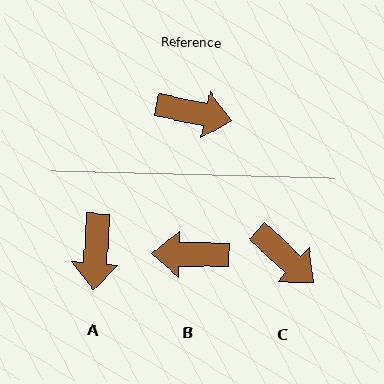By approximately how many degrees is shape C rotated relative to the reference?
Approximately 31 degrees clockwise.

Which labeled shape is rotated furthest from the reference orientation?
B, about 170 degrees away.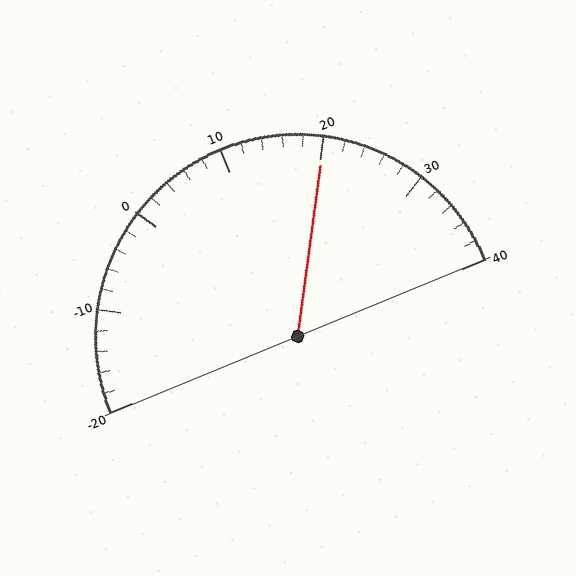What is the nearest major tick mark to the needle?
The nearest major tick mark is 20.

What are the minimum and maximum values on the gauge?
The gauge ranges from -20 to 40.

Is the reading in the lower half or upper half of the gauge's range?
The reading is in the upper half of the range (-20 to 40).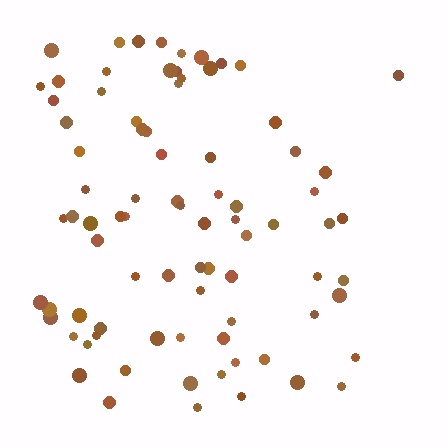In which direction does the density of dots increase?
From right to left, with the left side densest.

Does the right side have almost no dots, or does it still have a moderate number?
Still a moderate number, just noticeably fewer than the left.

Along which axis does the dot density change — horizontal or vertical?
Horizontal.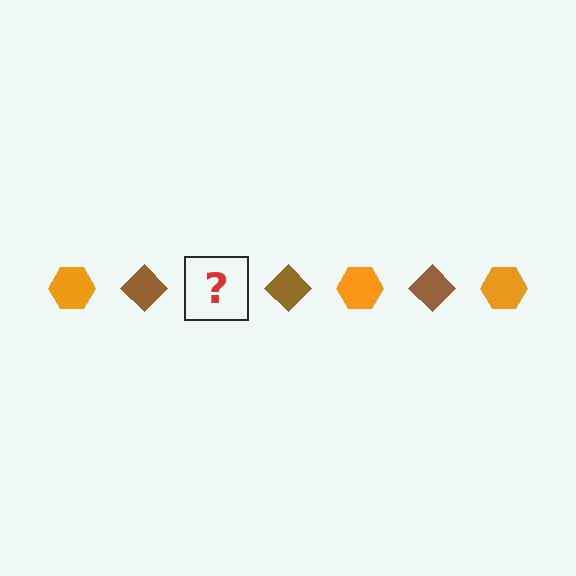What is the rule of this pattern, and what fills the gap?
The rule is that the pattern alternates between orange hexagon and brown diamond. The gap should be filled with an orange hexagon.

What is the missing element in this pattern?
The missing element is an orange hexagon.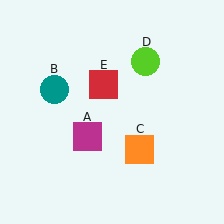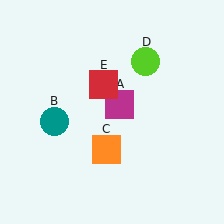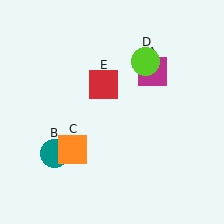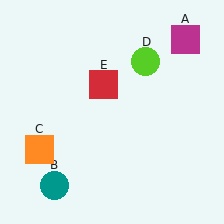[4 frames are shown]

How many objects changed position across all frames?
3 objects changed position: magenta square (object A), teal circle (object B), orange square (object C).